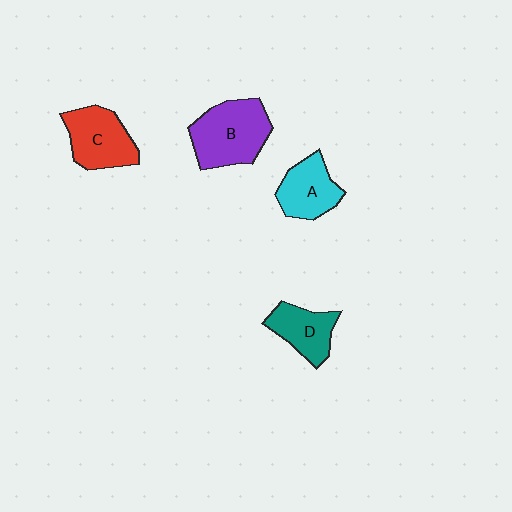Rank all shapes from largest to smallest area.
From largest to smallest: B (purple), C (red), A (cyan), D (teal).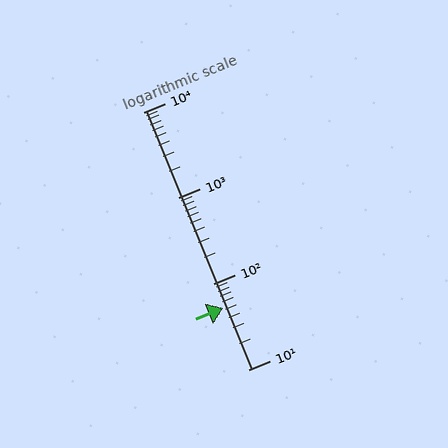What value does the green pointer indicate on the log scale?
The pointer indicates approximately 52.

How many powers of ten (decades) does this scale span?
The scale spans 3 decades, from 10 to 10000.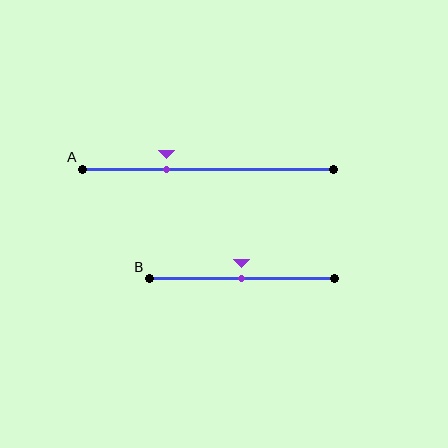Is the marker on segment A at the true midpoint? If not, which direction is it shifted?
No, the marker on segment A is shifted to the left by about 16% of the segment length.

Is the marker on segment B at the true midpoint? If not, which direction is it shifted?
Yes, the marker on segment B is at the true midpoint.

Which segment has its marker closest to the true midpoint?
Segment B has its marker closest to the true midpoint.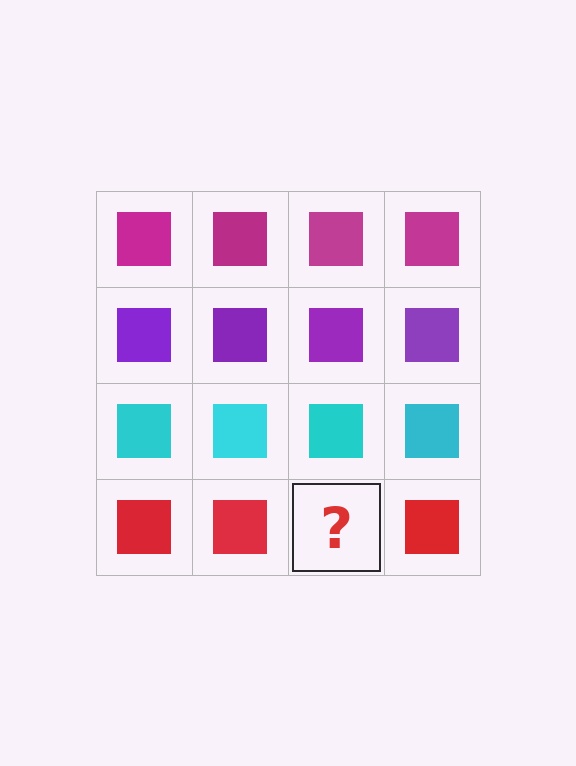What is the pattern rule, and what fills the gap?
The rule is that each row has a consistent color. The gap should be filled with a red square.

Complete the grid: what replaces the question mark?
The question mark should be replaced with a red square.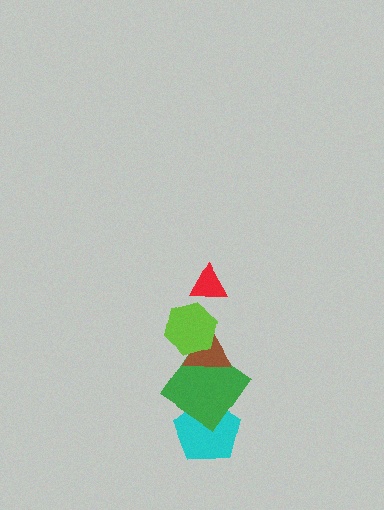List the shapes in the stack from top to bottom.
From top to bottom: the red triangle, the lime hexagon, the brown triangle, the green diamond, the cyan pentagon.